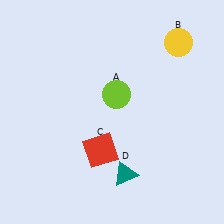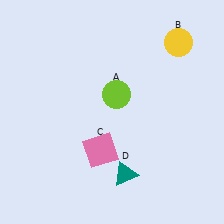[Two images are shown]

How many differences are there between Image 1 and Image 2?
There is 1 difference between the two images.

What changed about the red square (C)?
In Image 1, C is red. In Image 2, it changed to pink.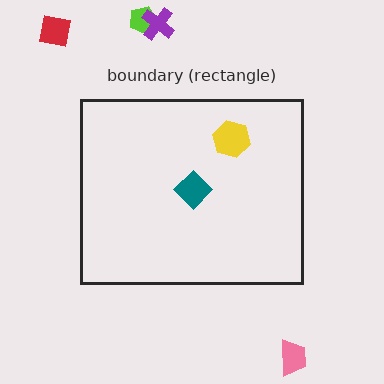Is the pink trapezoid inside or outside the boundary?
Outside.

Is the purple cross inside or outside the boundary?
Outside.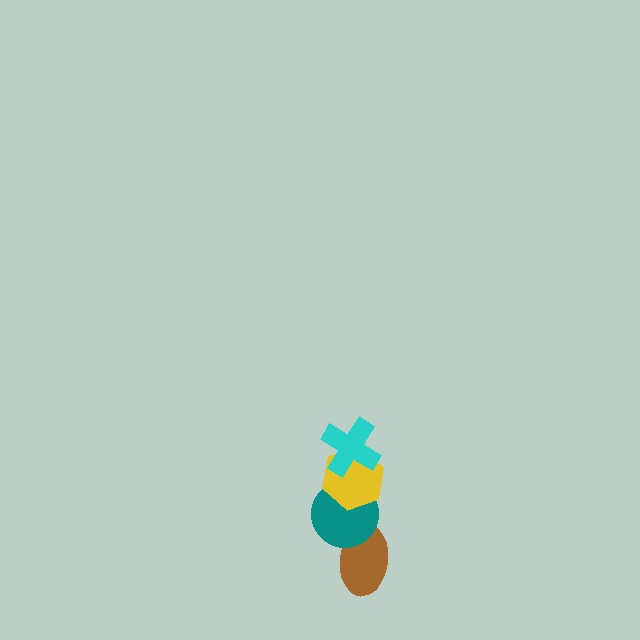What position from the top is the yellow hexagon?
The yellow hexagon is 2nd from the top.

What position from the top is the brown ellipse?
The brown ellipse is 4th from the top.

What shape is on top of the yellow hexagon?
The cyan cross is on top of the yellow hexagon.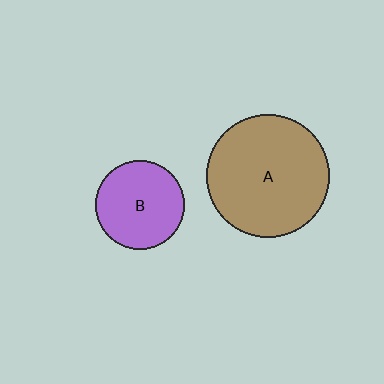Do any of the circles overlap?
No, none of the circles overlap.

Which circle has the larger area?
Circle A (brown).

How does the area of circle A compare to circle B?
Approximately 1.9 times.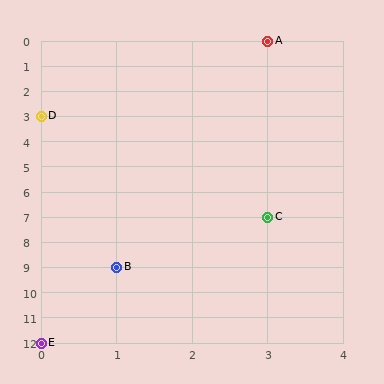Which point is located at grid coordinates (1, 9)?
Point B is at (1, 9).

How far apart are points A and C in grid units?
Points A and C are 7 rows apart.